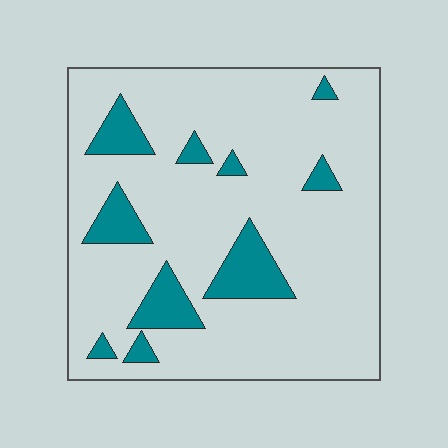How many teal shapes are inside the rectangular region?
10.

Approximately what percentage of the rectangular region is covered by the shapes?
Approximately 15%.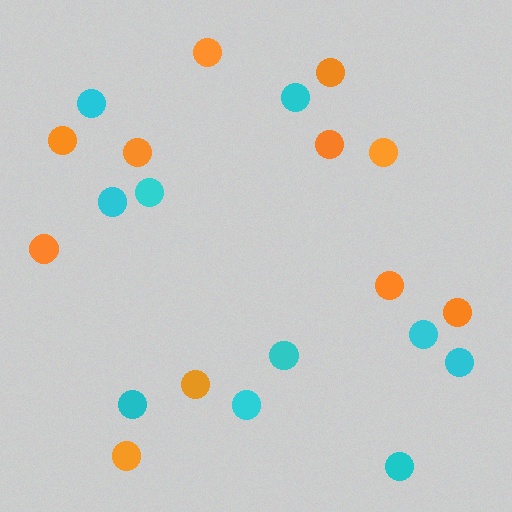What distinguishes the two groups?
There are 2 groups: one group of cyan circles (10) and one group of orange circles (11).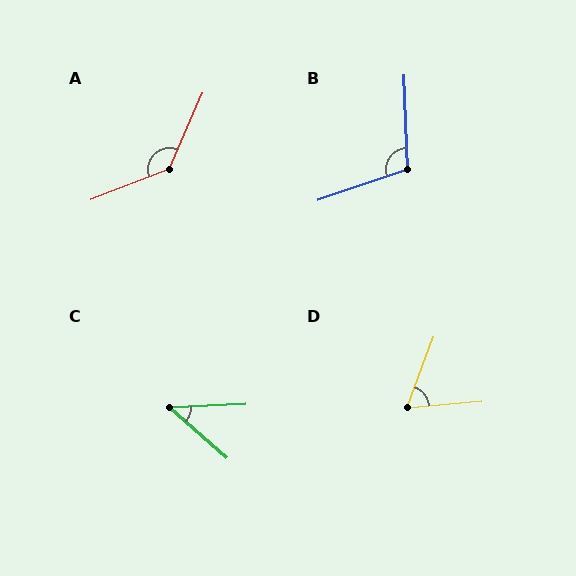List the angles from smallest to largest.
C (44°), D (64°), B (107°), A (135°).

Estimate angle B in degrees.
Approximately 107 degrees.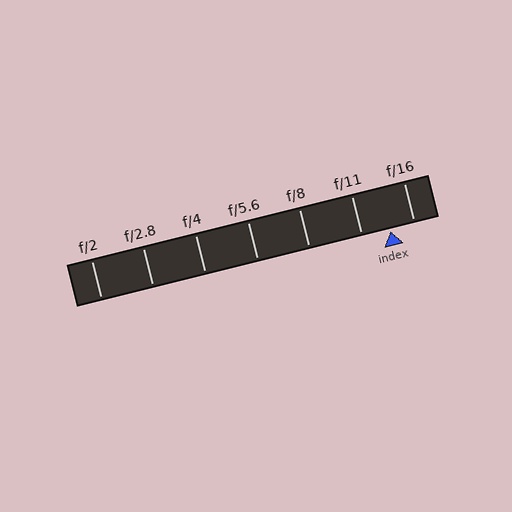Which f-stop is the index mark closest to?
The index mark is closest to f/16.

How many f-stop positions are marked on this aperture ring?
There are 7 f-stop positions marked.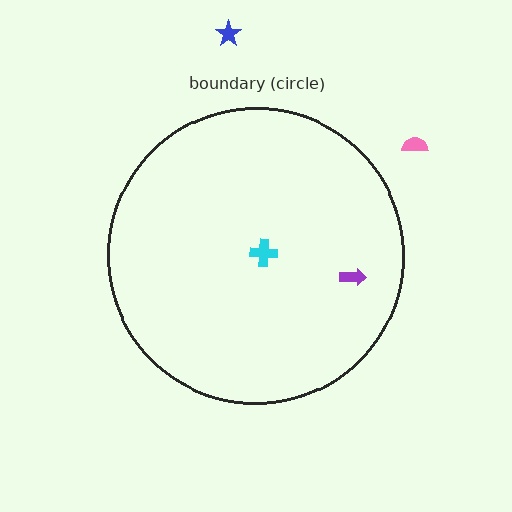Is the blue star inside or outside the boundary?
Outside.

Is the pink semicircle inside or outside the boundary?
Outside.